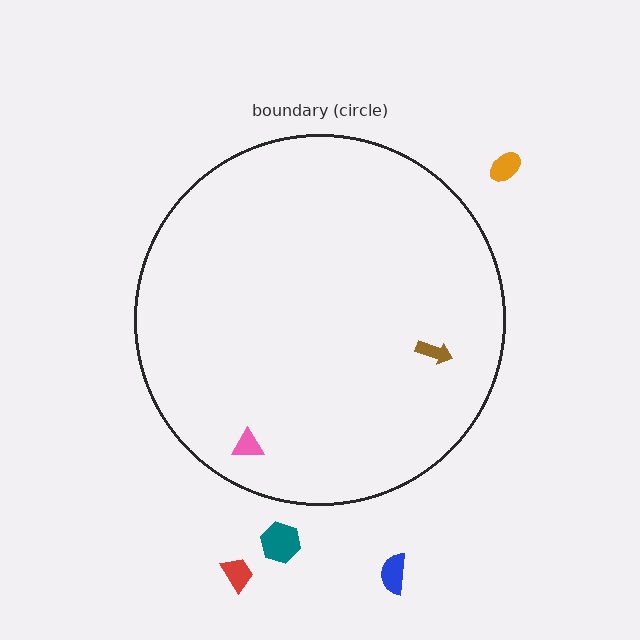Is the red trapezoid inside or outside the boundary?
Outside.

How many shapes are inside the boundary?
2 inside, 4 outside.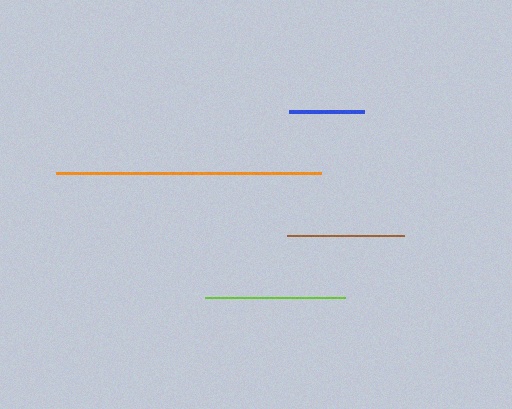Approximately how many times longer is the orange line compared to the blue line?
The orange line is approximately 3.5 times the length of the blue line.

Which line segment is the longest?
The orange line is the longest at approximately 265 pixels.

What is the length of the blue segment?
The blue segment is approximately 75 pixels long.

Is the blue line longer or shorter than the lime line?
The lime line is longer than the blue line.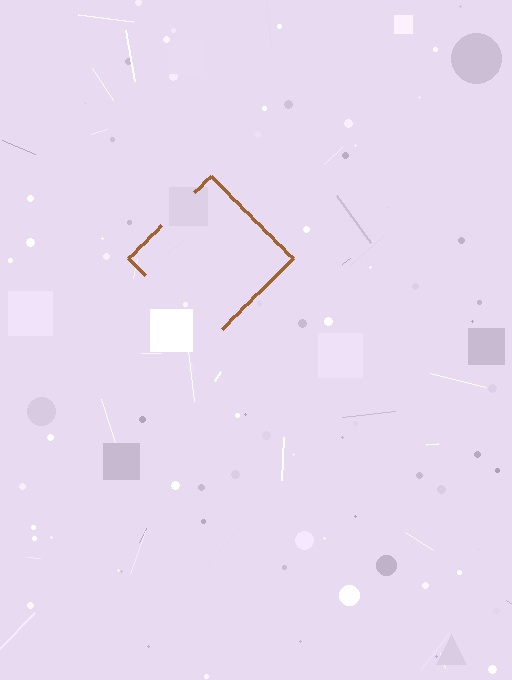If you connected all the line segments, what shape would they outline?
They would outline a diamond.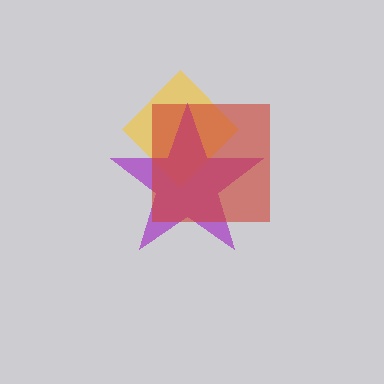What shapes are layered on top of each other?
The layered shapes are: a yellow diamond, a purple star, a red square.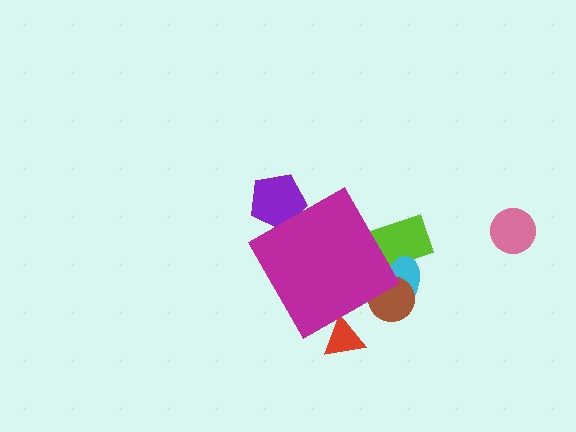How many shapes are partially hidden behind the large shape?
5 shapes are partially hidden.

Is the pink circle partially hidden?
No, the pink circle is fully visible.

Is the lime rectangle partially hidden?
Yes, the lime rectangle is partially hidden behind the magenta diamond.